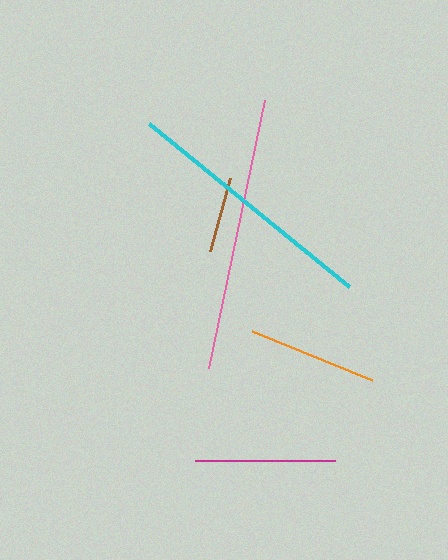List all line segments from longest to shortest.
From longest to shortest: pink, cyan, magenta, orange, brown.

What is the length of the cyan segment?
The cyan segment is approximately 258 pixels long.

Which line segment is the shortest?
The brown line is the shortest at approximately 76 pixels.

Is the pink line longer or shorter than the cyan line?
The pink line is longer than the cyan line.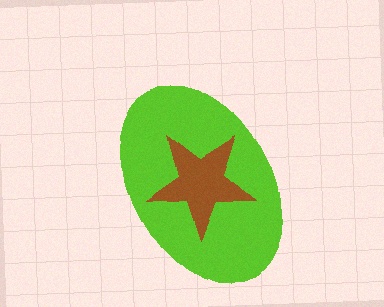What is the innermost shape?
The brown star.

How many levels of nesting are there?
2.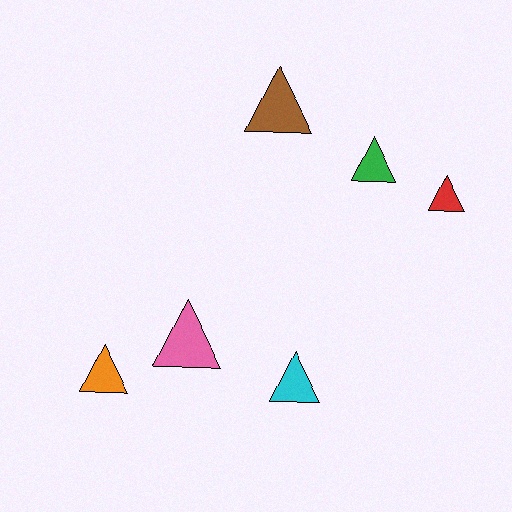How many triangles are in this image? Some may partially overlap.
There are 6 triangles.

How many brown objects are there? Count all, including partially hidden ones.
There is 1 brown object.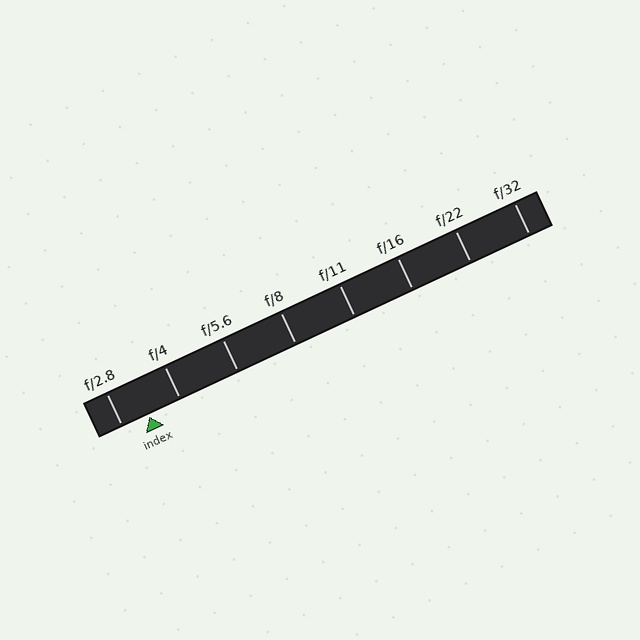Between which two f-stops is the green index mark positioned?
The index mark is between f/2.8 and f/4.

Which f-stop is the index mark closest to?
The index mark is closest to f/2.8.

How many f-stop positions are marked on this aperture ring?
There are 8 f-stop positions marked.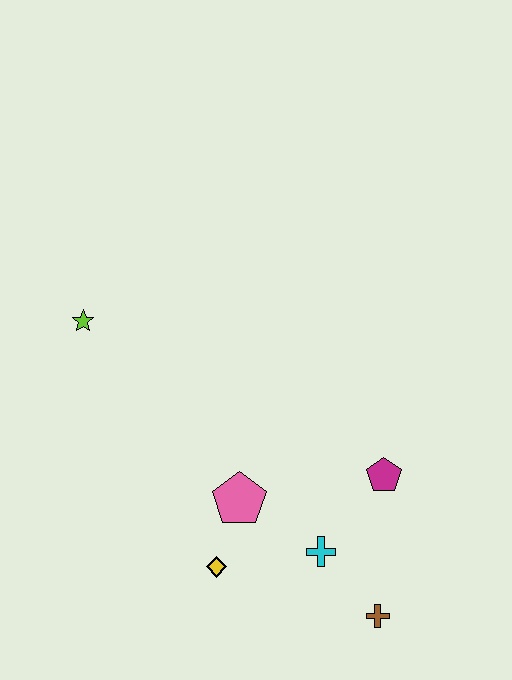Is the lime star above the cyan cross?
Yes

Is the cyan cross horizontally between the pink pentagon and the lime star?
No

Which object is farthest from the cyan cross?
The lime star is farthest from the cyan cross.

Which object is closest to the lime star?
The pink pentagon is closest to the lime star.